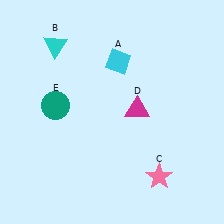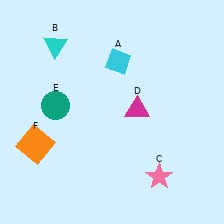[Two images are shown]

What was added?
An orange square (F) was added in Image 2.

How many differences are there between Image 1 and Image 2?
There is 1 difference between the two images.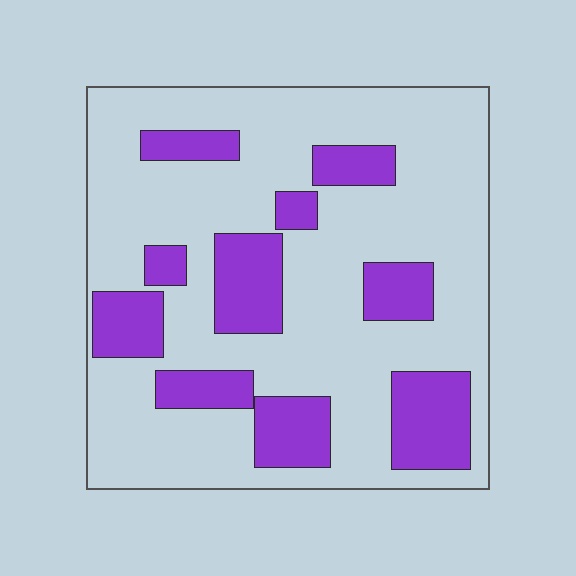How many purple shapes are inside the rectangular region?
10.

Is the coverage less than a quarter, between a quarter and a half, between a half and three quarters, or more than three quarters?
Between a quarter and a half.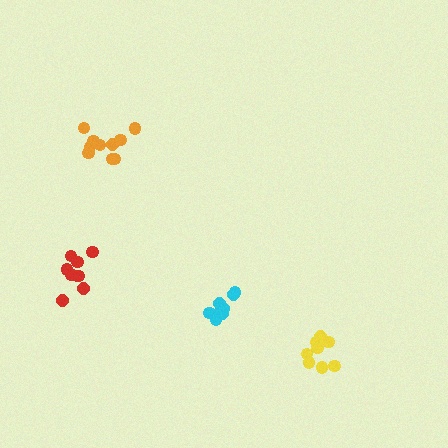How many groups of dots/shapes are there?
There are 4 groups.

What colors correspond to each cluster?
The clusters are colored: orange, red, cyan, yellow.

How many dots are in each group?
Group 1: 10 dots, Group 2: 9 dots, Group 3: 9 dots, Group 4: 8 dots (36 total).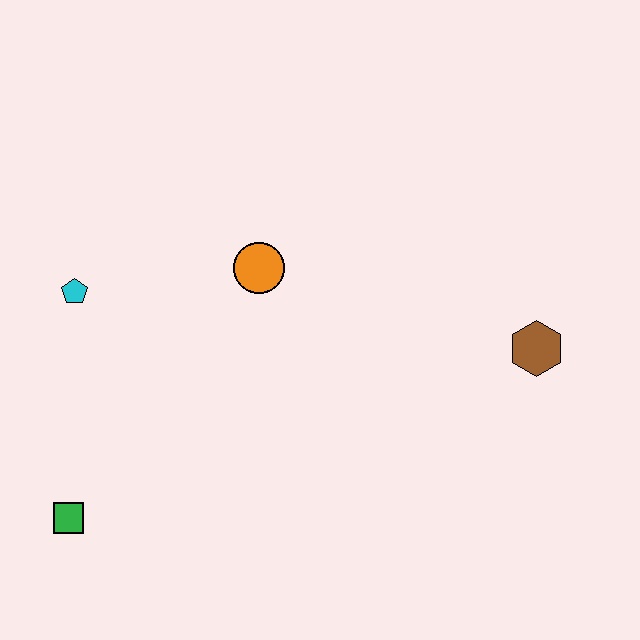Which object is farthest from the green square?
The brown hexagon is farthest from the green square.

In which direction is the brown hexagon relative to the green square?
The brown hexagon is to the right of the green square.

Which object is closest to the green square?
The cyan pentagon is closest to the green square.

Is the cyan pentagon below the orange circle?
Yes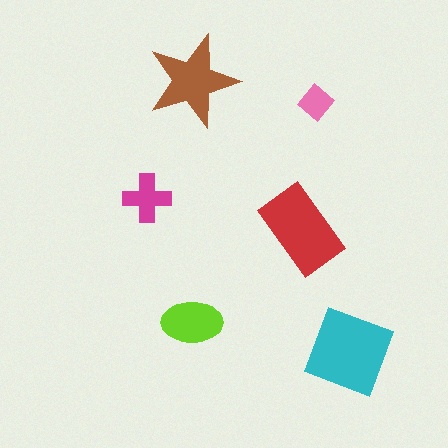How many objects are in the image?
There are 6 objects in the image.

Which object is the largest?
The cyan square.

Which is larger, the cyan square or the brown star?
The cyan square.